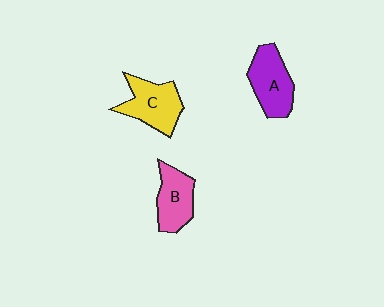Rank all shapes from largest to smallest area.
From largest to smallest: C (yellow), A (purple), B (pink).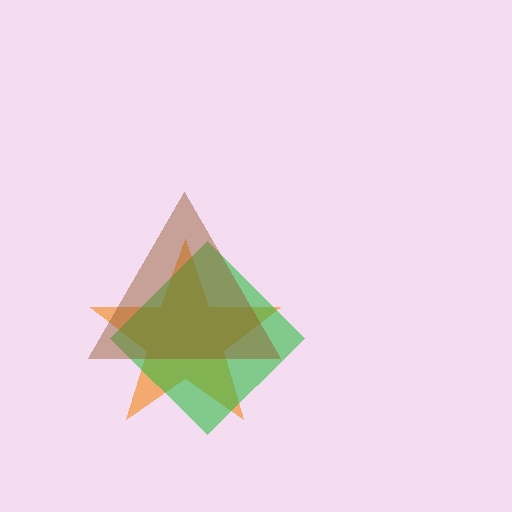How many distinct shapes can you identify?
There are 3 distinct shapes: an orange star, a green diamond, a brown triangle.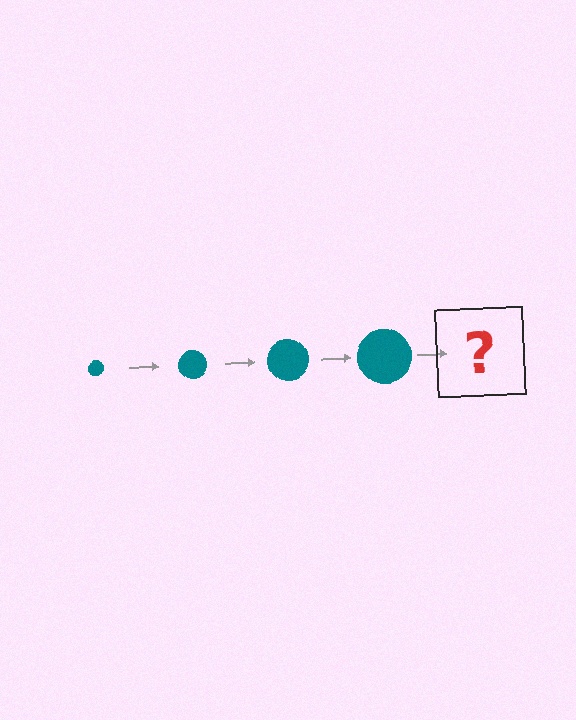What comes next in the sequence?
The next element should be a teal circle, larger than the previous one.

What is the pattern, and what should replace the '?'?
The pattern is that the circle gets progressively larger each step. The '?' should be a teal circle, larger than the previous one.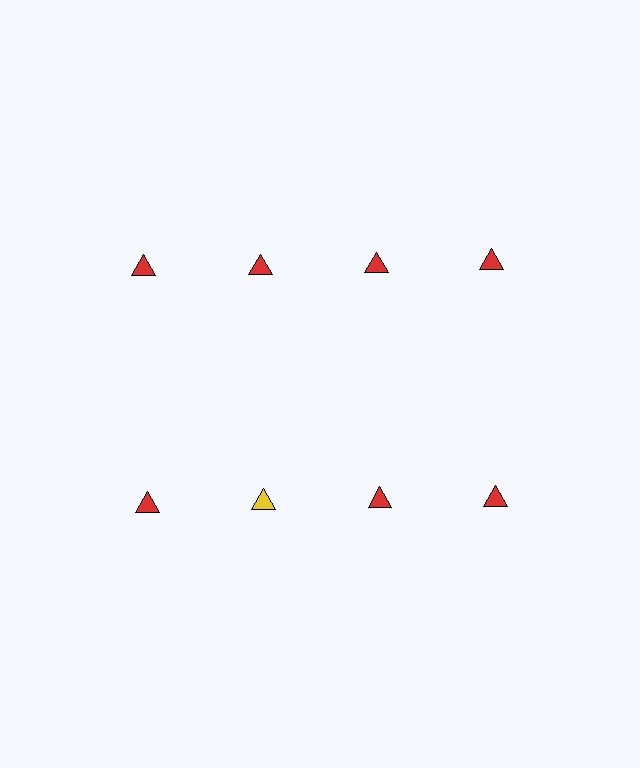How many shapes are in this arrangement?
There are 8 shapes arranged in a grid pattern.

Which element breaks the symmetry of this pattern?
The yellow triangle in the second row, second from left column breaks the symmetry. All other shapes are red triangles.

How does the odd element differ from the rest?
It has a different color: yellow instead of red.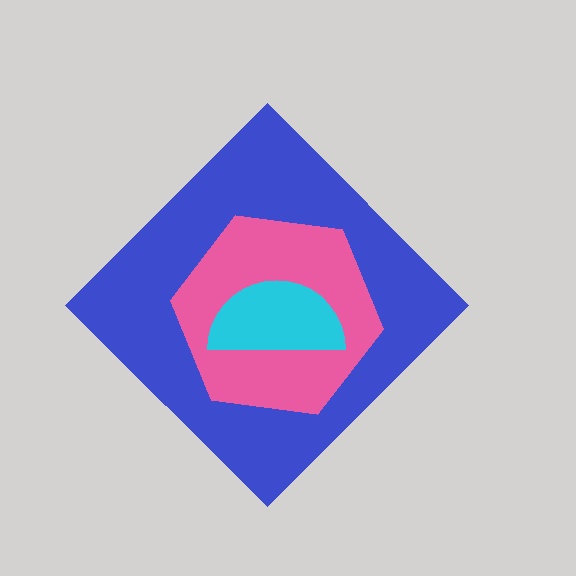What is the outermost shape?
The blue diamond.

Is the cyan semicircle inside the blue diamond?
Yes.